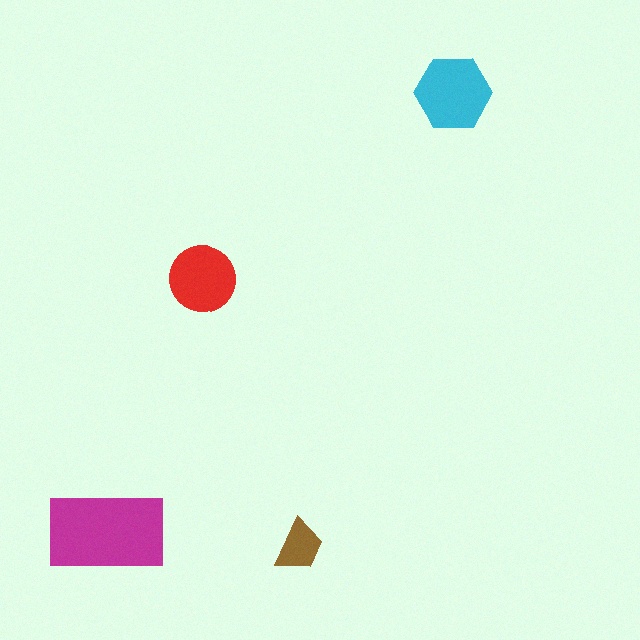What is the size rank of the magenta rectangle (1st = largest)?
1st.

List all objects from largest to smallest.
The magenta rectangle, the cyan hexagon, the red circle, the brown trapezoid.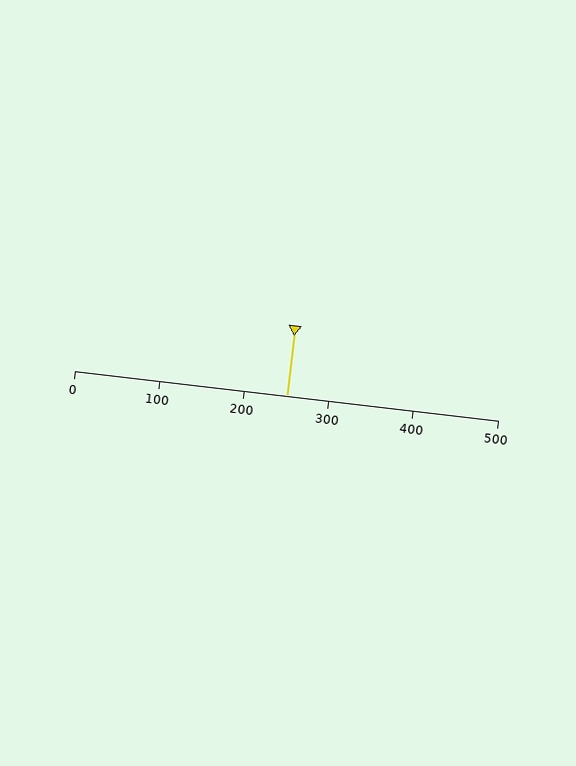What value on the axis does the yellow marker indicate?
The marker indicates approximately 250.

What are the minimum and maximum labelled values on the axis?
The axis runs from 0 to 500.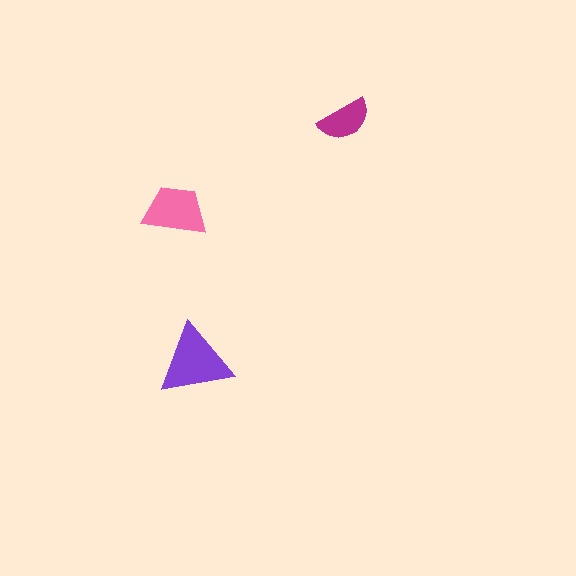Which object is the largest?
The purple triangle.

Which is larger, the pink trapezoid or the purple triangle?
The purple triangle.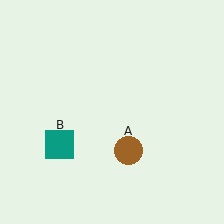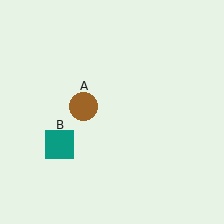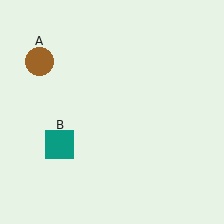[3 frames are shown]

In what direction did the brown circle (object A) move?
The brown circle (object A) moved up and to the left.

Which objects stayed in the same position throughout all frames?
Teal square (object B) remained stationary.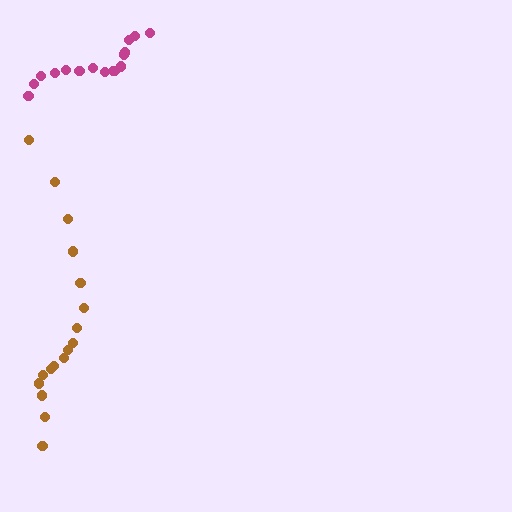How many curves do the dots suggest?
There are 2 distinct paths.